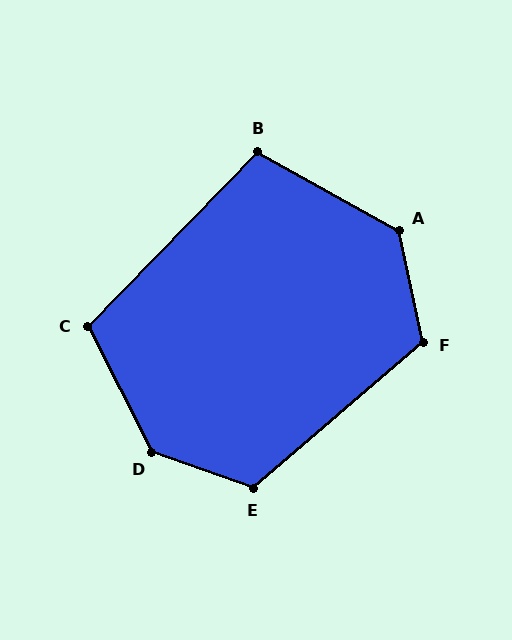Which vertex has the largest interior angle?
D, at approximately 137 degrees.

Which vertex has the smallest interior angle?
B, at approximately 105 degrees.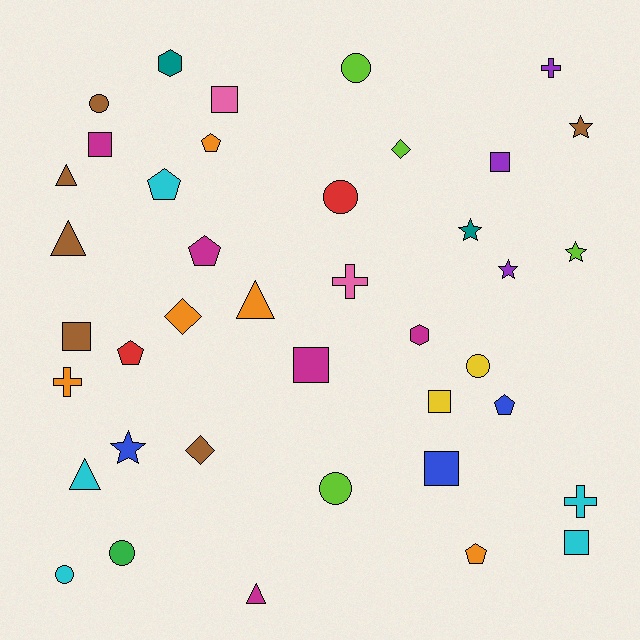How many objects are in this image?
There are 40 objects.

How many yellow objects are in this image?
There are 2 yellow objects.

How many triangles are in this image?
There are 5 triangles.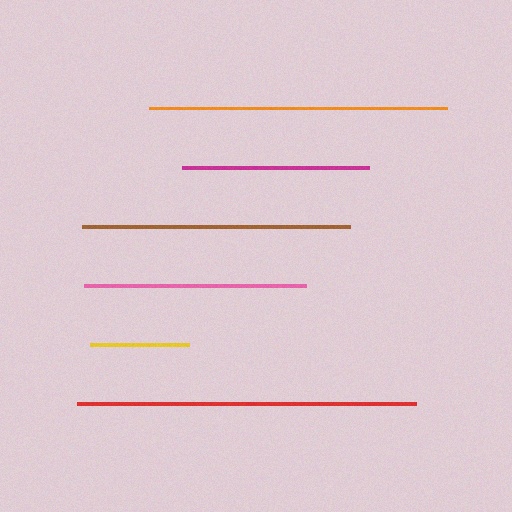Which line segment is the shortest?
The yellow line is the shortest at approximately 99 pixels.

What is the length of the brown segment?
The brown segment is approximately 268 pixels long.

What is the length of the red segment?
The red segment is approximately 339 pixels long.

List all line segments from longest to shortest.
From longest to shortest: red, orange, brown, pink, magenta, yellow.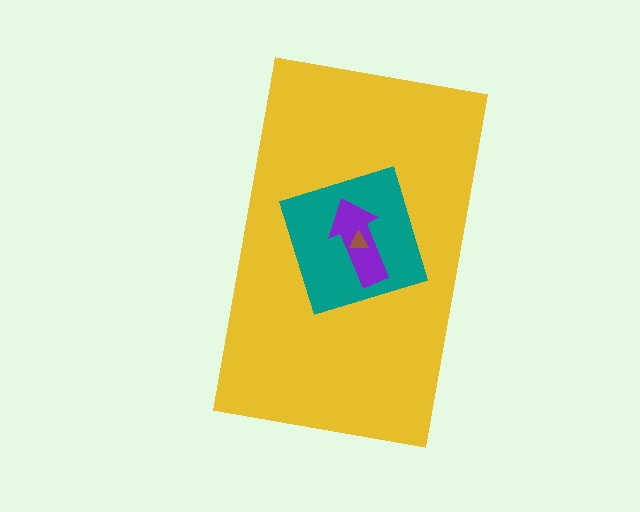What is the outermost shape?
The yellow rectangle.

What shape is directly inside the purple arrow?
The brown triangle.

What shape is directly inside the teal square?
The purple arrow.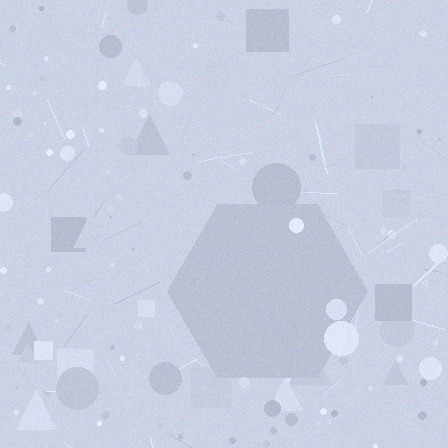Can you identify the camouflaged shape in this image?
The camouflaged shape is a hexagon.